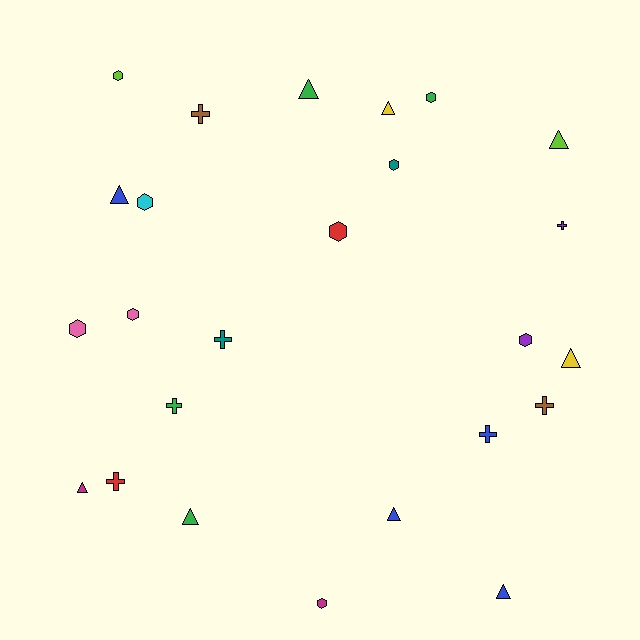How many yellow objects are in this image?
There are 2 yellow objects.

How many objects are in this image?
There are 25 objects.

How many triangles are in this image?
There are 9 triangles.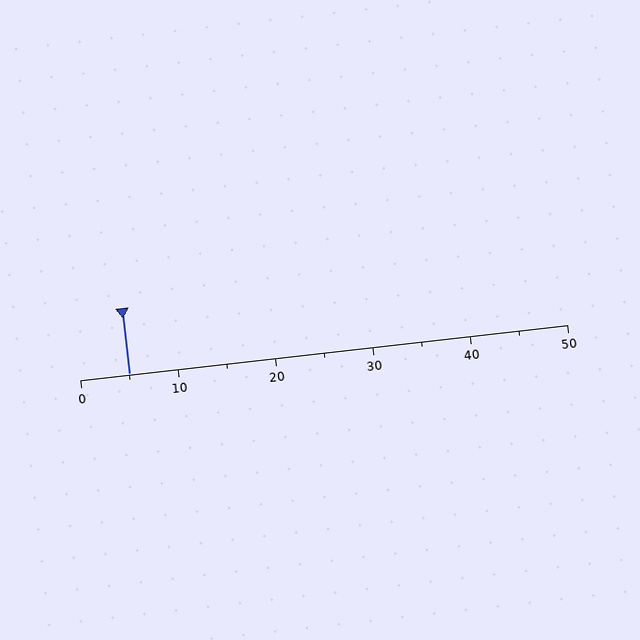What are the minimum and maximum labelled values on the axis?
The axis runs from 0 to 50.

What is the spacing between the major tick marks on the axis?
The major ticks are spaced 10 apart.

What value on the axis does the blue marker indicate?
The marker indicates approximately 5.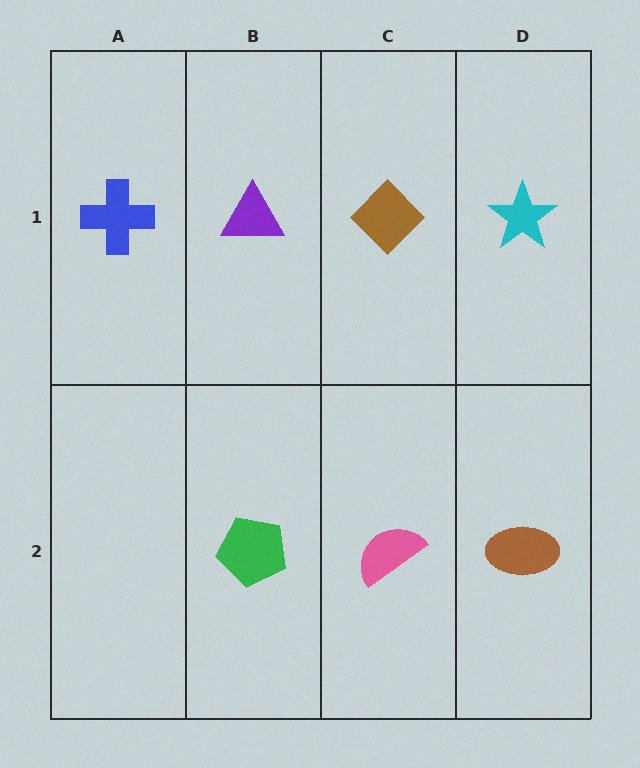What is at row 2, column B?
A green pentagon.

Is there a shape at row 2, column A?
No, that cell is empty.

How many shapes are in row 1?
4 shapes.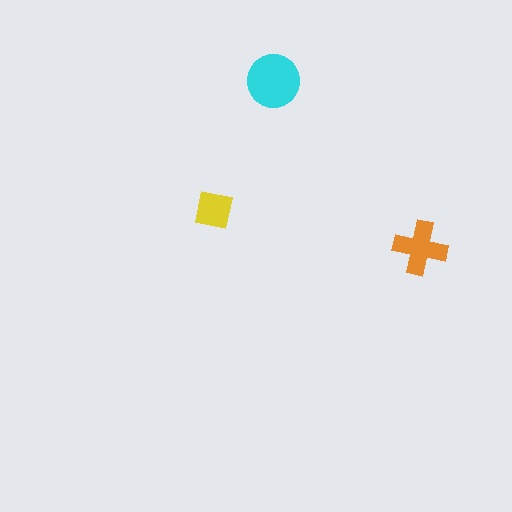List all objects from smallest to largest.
The yellow square, the orange cross, the cyan circle.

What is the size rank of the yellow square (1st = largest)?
3rd.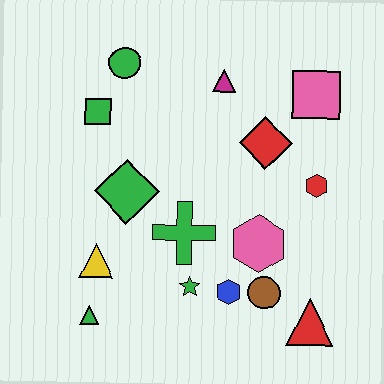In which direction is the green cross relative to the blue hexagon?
The green cross is above the blue hexagon.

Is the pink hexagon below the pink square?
Yes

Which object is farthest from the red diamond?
The green triangle is farthest from the red diamond.